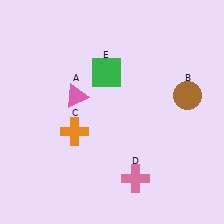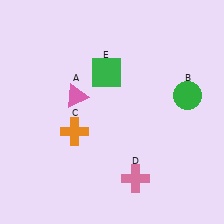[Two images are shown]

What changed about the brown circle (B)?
In Image 1, B is brown. In Image 2, it changed to green.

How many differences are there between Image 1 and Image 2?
There is 1 difference between the two images.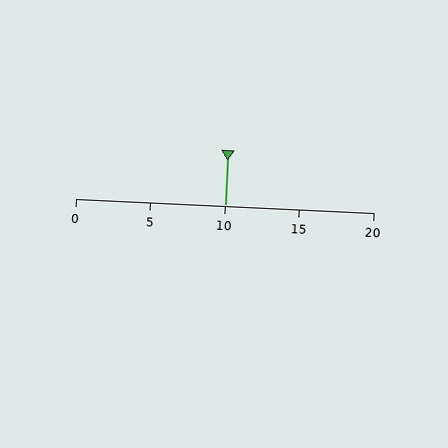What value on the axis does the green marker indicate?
The marker indicates approximately 10.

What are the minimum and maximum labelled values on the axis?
The axis runs from 0 to 20.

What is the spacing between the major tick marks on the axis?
The major ticks are spaced 5 apart.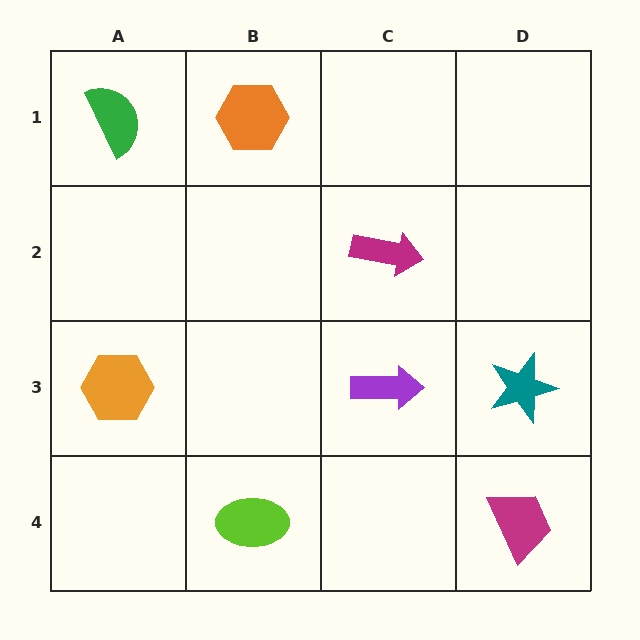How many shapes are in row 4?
2 shapes.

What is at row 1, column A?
A green semicircle.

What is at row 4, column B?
A lime ellipse.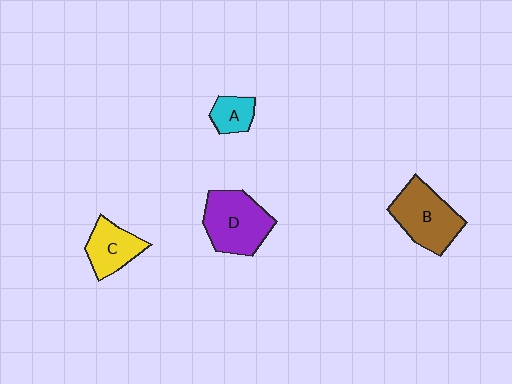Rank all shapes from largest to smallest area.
From largest to smallest: D (purple), B (brown), C (yellow), A (cyan).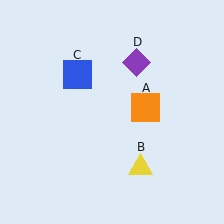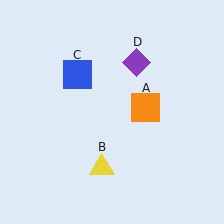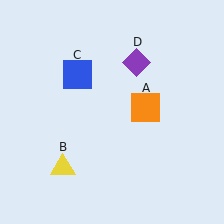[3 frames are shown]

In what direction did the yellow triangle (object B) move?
The yellow triangle (object B) moved left.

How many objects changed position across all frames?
1 object changed position: yellow triangle (object B).